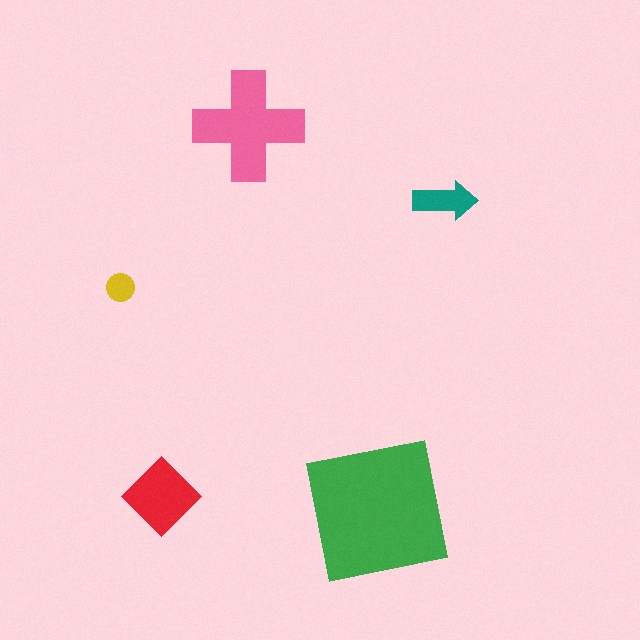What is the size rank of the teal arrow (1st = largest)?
4th.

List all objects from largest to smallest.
The green square, the pink cross, the red diamond, the teal arrow, the yellow circle.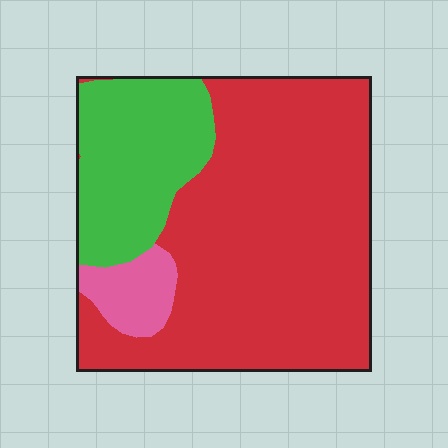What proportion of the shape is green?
Green covers about 25% of the shape.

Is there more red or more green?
Red.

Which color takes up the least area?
Pink, at roughly 5%.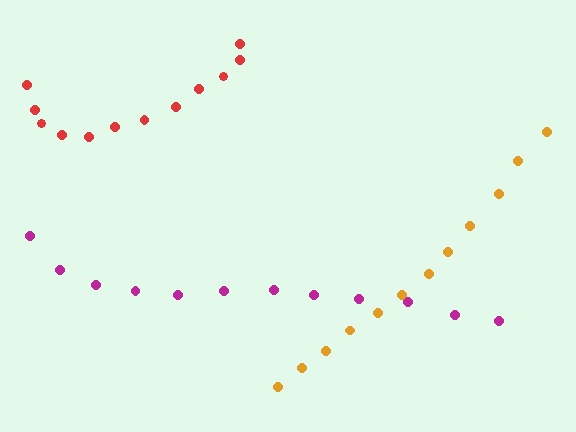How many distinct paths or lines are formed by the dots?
There are 3 distinct paths.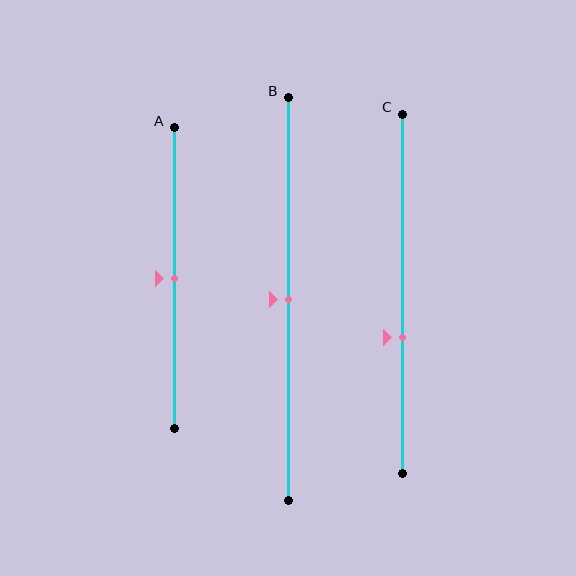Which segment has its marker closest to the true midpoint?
Segment A has its marker closest to the true midpoint.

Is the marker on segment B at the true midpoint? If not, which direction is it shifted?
Yes, the marker on segment B is at the true midpoint.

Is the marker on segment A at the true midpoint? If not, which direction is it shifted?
Yes, the marker on segment A is at the true midpoint.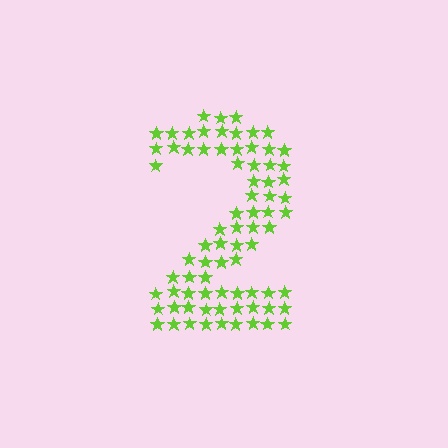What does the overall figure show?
The overall figure shows the digit 2.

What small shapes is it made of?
It is made of small stars.